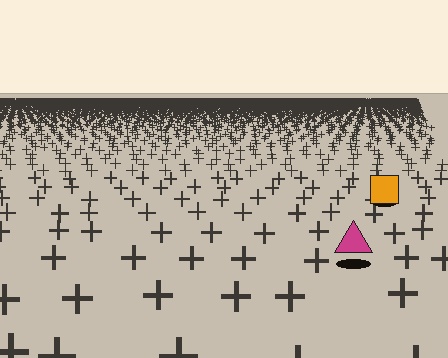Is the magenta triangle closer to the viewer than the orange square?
Yes. The magenta triangle is closer — you can tell from the texture gradient: the ground texture is coarser near it.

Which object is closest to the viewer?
The magenta triangle is closest. The texture marks near it are larger and more spread out.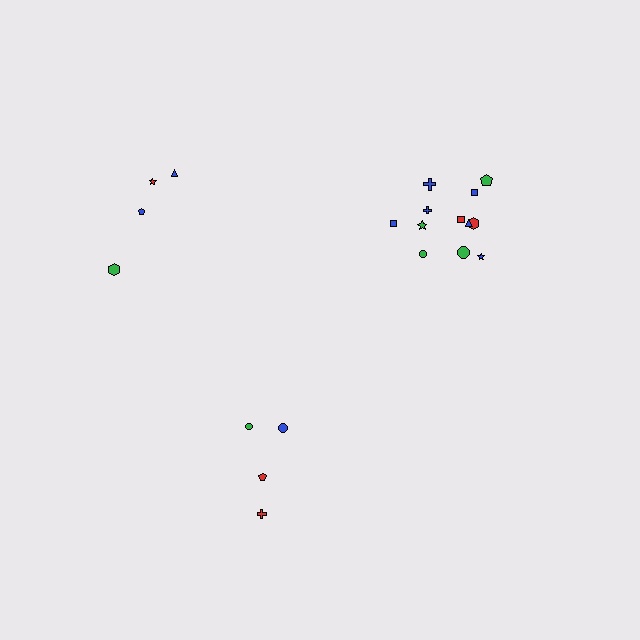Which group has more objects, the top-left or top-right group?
The top-right group.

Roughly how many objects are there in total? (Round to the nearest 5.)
Roughly 20 objects in total.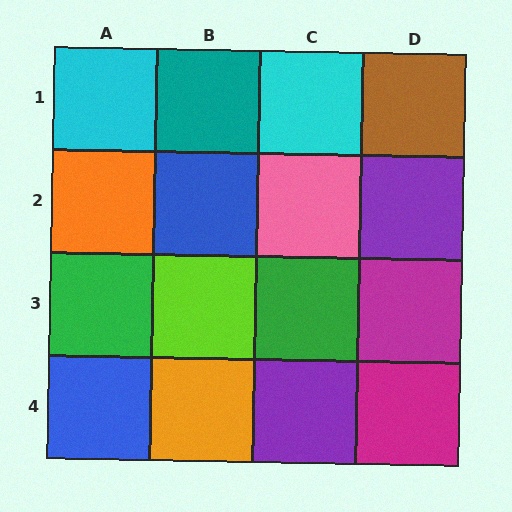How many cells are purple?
2 cells are purple.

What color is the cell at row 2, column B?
Blue.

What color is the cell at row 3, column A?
Green.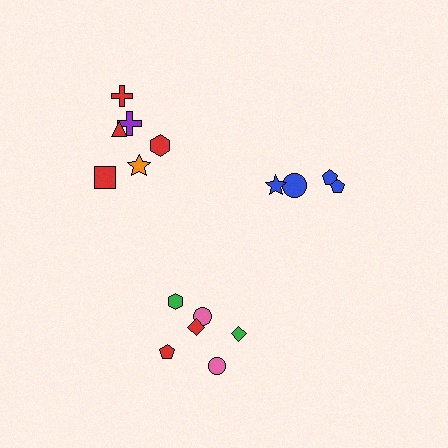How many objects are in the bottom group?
There are 6 objects.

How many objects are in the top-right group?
There are 4 objects.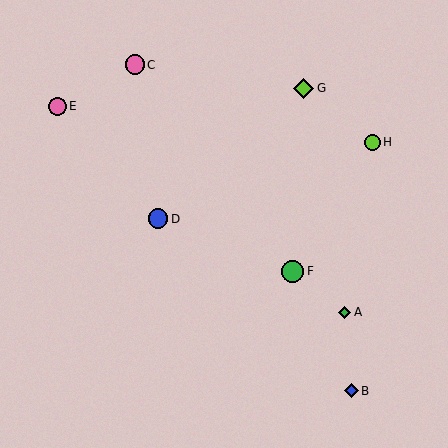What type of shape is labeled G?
Shape G is a lime diamond.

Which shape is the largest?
The green circle (labeled F) is the largest.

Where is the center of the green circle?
The center of the green circle is at (293, 271).